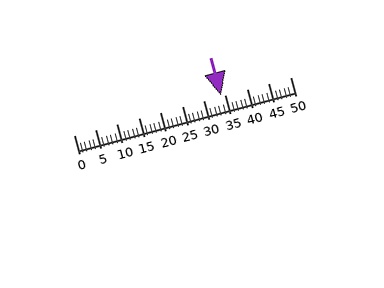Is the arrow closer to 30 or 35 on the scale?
The arrow is closer to 35.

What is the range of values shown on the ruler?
The ruler shows values from 0 to 50.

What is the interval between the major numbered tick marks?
The major tick marks are spaced 5 units apart.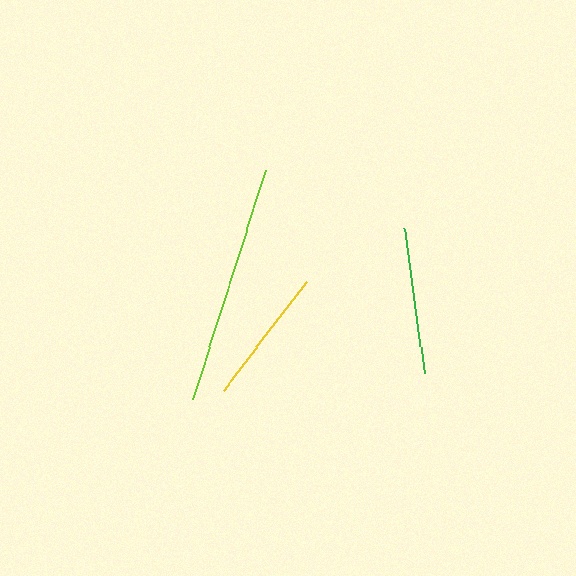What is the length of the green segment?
The green segment is approximately 147 pixels long.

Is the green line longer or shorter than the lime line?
The lime line is longer than the green line.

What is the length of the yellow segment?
The yellow segment is approximately 137 pixels long.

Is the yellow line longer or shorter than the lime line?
The lime line is longer than the yellow line.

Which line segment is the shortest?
The yellow line is the shortest at approximately 137 pixels.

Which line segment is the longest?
The lime line is the longest at approximately 240 pixels.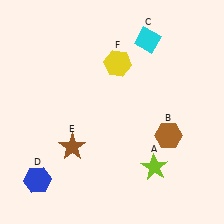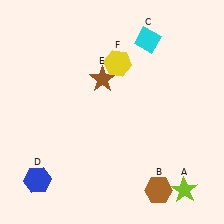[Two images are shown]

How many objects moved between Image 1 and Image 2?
3 objects moved between the two images.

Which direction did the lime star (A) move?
The lime star (A) moved right.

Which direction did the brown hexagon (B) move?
The brown hexagon (B) moved down.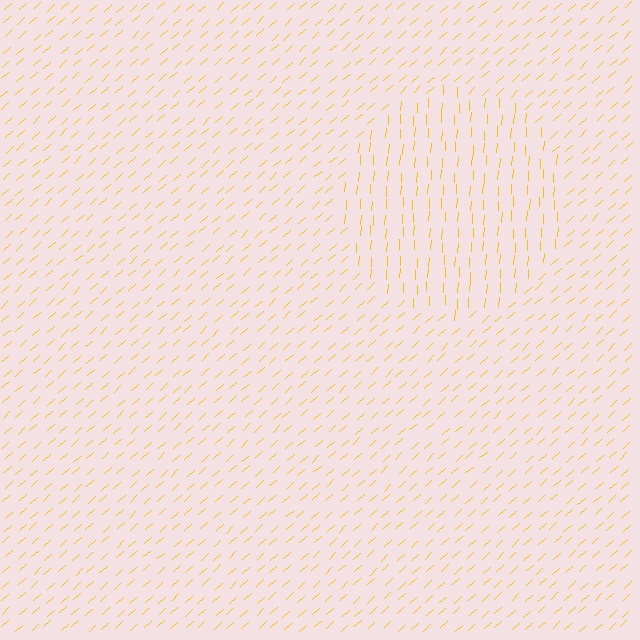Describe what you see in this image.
The image is filled with small yellow line segments. A circle region in the image has lines oriented differently from the surrounding lines, creating a visible texture boundary.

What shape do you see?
I see a circle.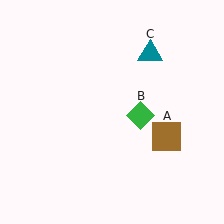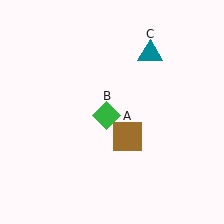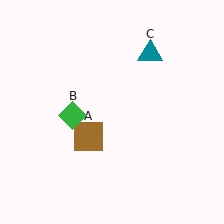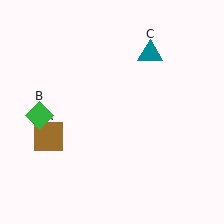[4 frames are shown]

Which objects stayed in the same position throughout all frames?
Teal triangle (object C) remained stationary.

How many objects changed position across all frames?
2 objects changed position: brown square (object A), green diamond (object B).